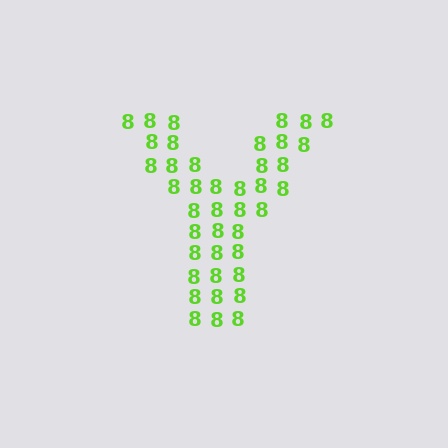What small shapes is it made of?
It is made of small digit 8's.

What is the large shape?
The large shape is the letter Y.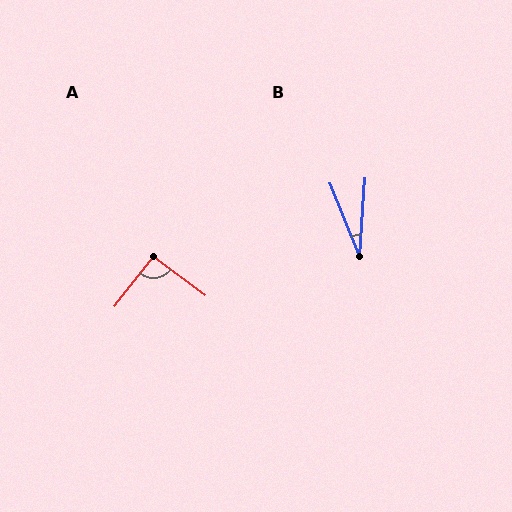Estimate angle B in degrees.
Approximately 26 degrees.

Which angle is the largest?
A, at approximately 91 degrees.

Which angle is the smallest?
B, at approximately 26 degrees.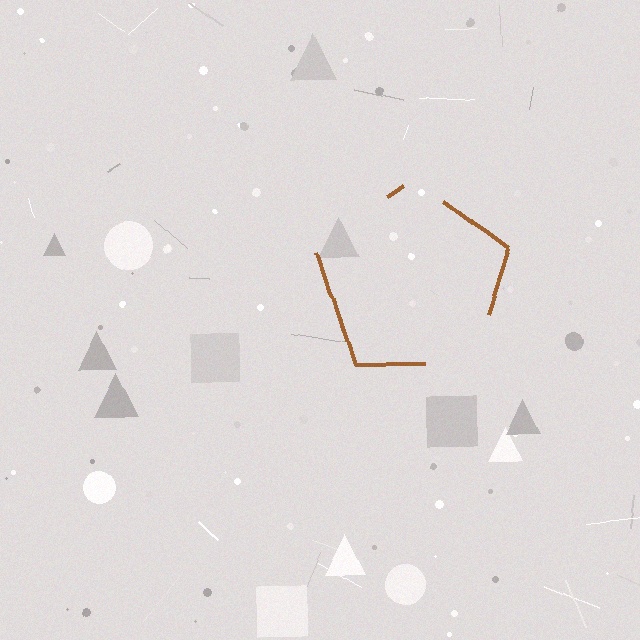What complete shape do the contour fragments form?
The contour fragments form a pentagon.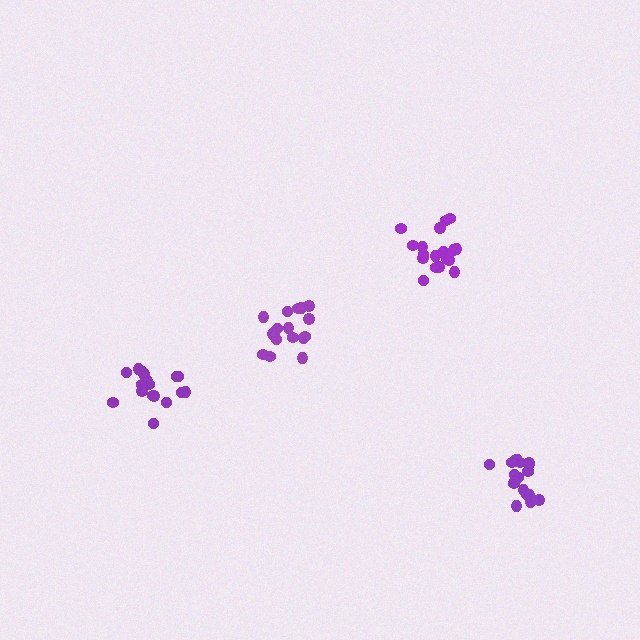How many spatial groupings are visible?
There are 4 spatial groupings.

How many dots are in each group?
Group 1: 17 dots, Group 2: 17 dots, Group 3: 18 dots, Group 4: 18 dots (70 total).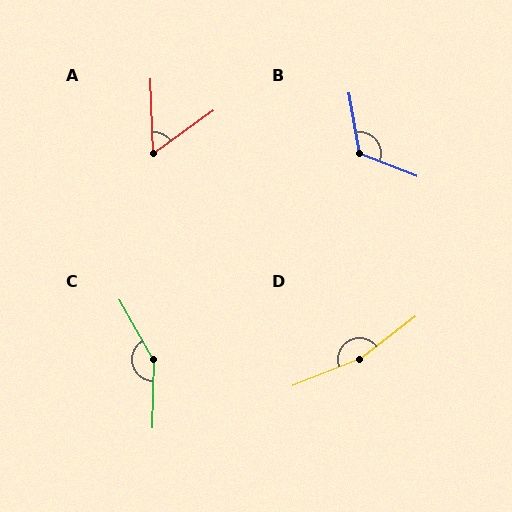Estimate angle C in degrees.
Approximately 150 degrees.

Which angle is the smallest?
A, at approximately 57 degrees.